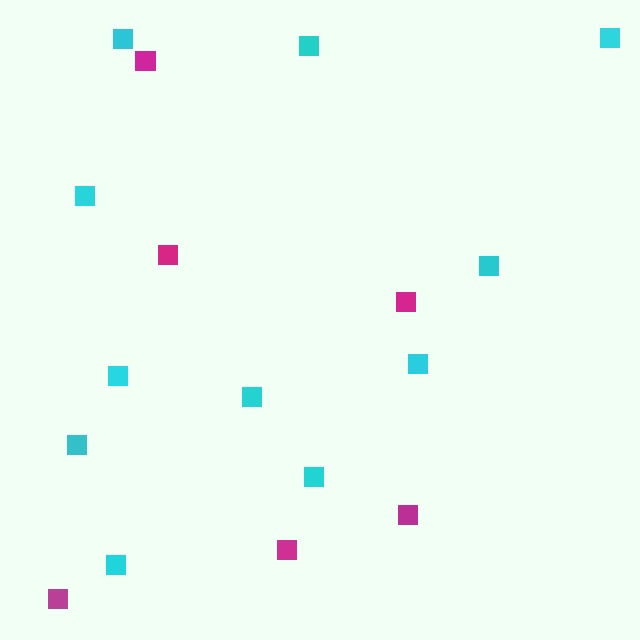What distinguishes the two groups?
There are 2 groups: one group of cyan squares (11) and one group of magenta squares (6).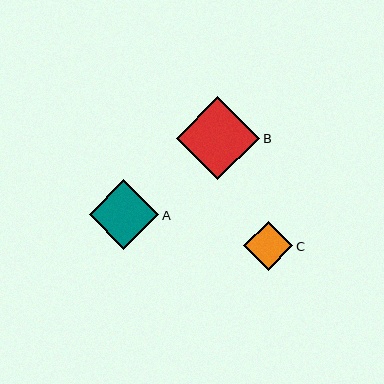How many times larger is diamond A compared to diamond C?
Diamond A is approximately 1.4 times the size of diamond C.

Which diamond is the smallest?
Diamond C is the smallest with a size of approximately 49 pixels.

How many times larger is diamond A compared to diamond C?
Diamond A is approximately 1.4 times the size of diamond C.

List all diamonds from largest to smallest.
From largest to smallest: B, A, C.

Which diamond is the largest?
Diamond B is the largest with a size of approximately 83 pixels.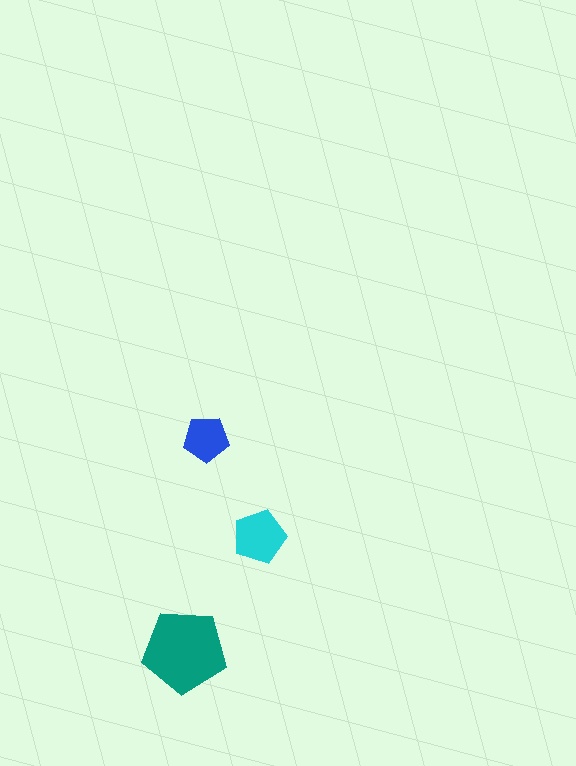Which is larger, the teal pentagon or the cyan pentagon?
The teal one.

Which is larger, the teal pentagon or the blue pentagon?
The teal one.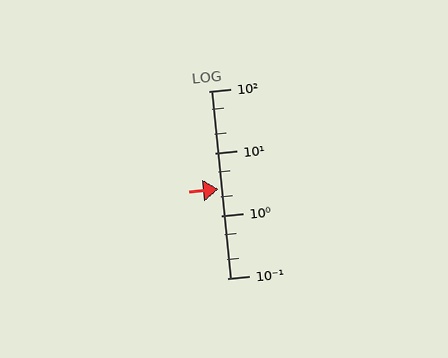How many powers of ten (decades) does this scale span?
The scale spans 3 decades, from 0.1 to 100.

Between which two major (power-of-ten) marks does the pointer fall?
The pointer is between 1 and 10.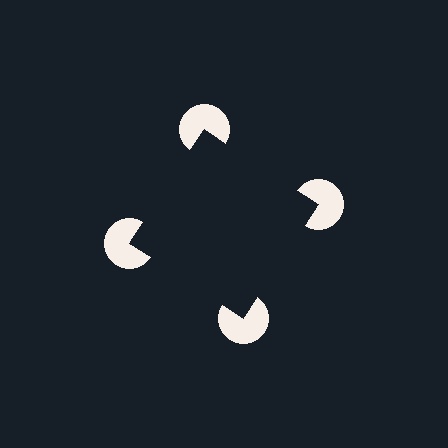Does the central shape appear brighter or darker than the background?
It typically appears slightly darker than the background, even though no actual brightness change is drawn.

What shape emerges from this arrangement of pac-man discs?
An illusory square — its edges are inferred from the aligned wedge cuts in the pac-man discs, not physically drawn.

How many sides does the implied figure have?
4 sides.